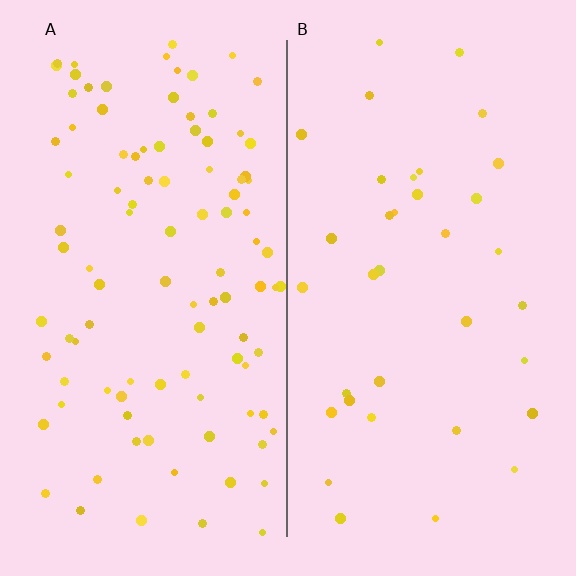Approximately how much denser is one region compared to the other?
Approximately 2.8× — region A over region B.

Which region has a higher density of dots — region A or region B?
A (the left).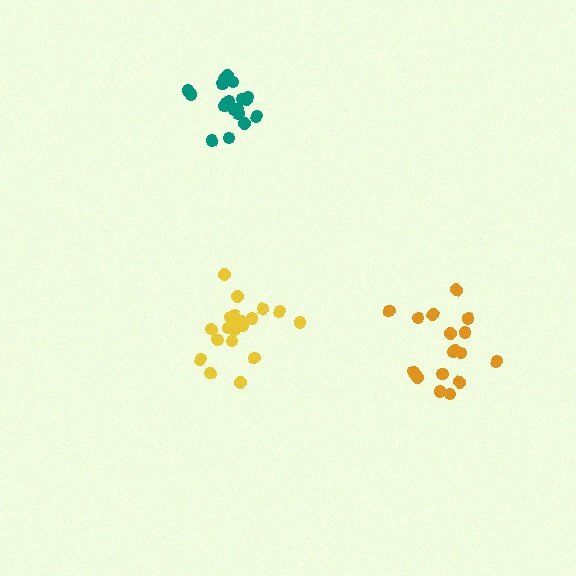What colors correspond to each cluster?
The clusters are colored: teal, yellow, orange.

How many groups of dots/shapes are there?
There are 3 groups.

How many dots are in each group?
Group 1: 20 dots, Group 2: 20 dots, Group 3: 18 dots (58 total).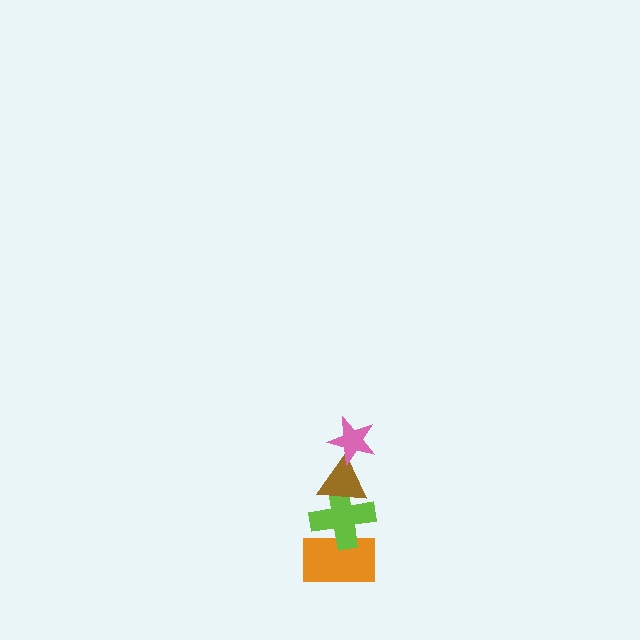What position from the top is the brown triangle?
The brown triangle is 2nd from the top.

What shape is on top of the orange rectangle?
The lime cross is on top of the orange rectangle.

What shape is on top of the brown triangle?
The pink star is on top of the brown triangle.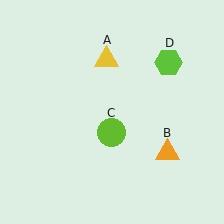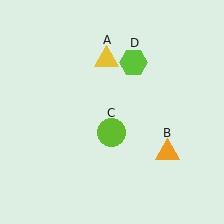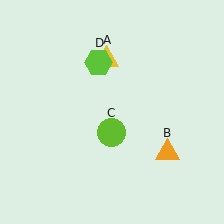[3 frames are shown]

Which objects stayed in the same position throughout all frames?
Yellow triangle (object A) and orange triangle (object B) and lime circle (object C) remained stationary.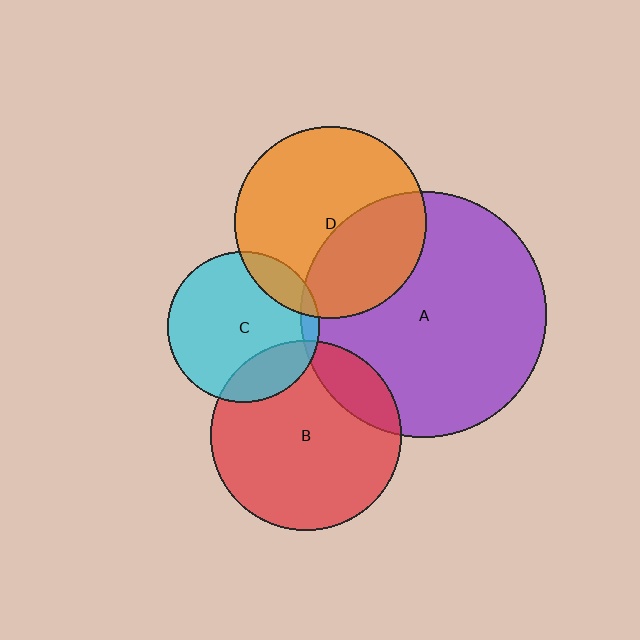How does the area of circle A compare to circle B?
Approximately 1.7 times.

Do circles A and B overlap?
Yes.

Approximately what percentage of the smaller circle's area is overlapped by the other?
Approximately 15%.